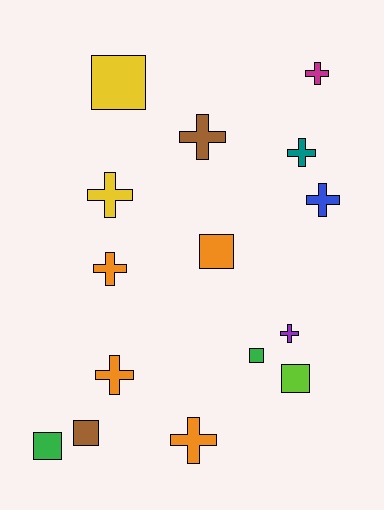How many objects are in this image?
There are 15 objects.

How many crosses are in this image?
There are 9 crosses.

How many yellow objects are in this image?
There are 2 yellow objects.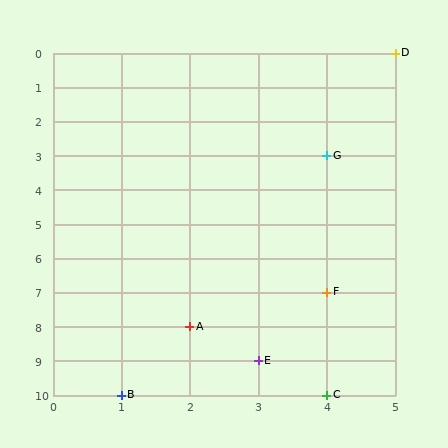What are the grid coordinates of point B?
Point B is at grid coordinates (1, 10).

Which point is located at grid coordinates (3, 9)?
Point E is at (3, 9).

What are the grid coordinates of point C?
Point C is at grid coordinates (4, 10).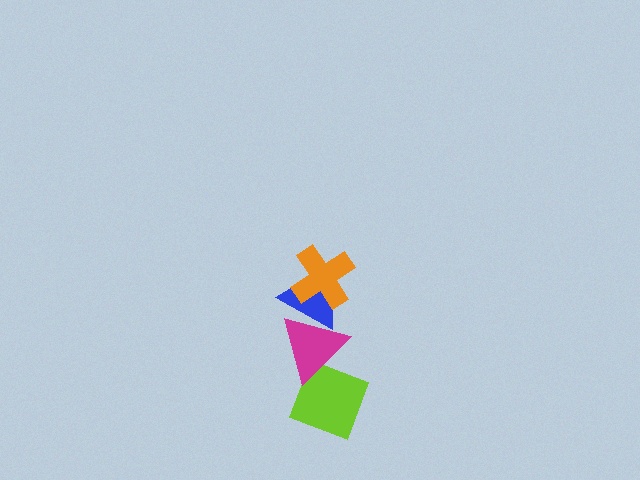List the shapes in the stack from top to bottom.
From top to bottom: the orange cross, the blue triangle, the magenta triangle, the lime diamond.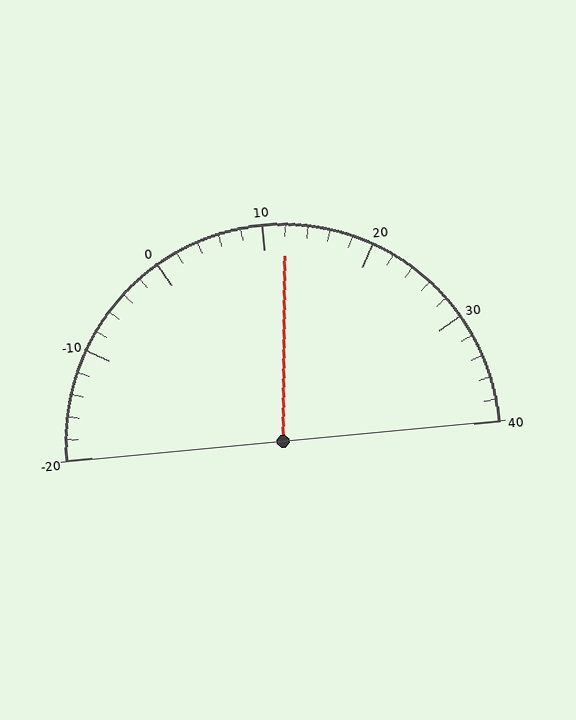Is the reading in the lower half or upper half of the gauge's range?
The reading is in the upper half of the range (-20 to 40).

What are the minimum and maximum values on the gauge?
The gauge ranges from -20 to 40.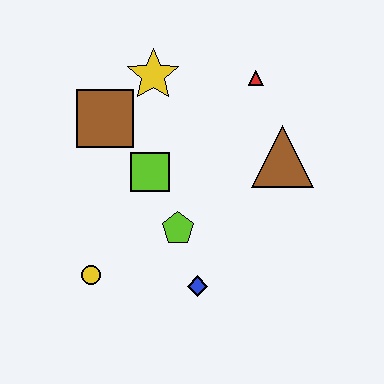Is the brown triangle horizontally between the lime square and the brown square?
No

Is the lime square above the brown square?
No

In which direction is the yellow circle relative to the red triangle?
The yellow circle is below the red triangle.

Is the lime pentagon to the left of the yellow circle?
No